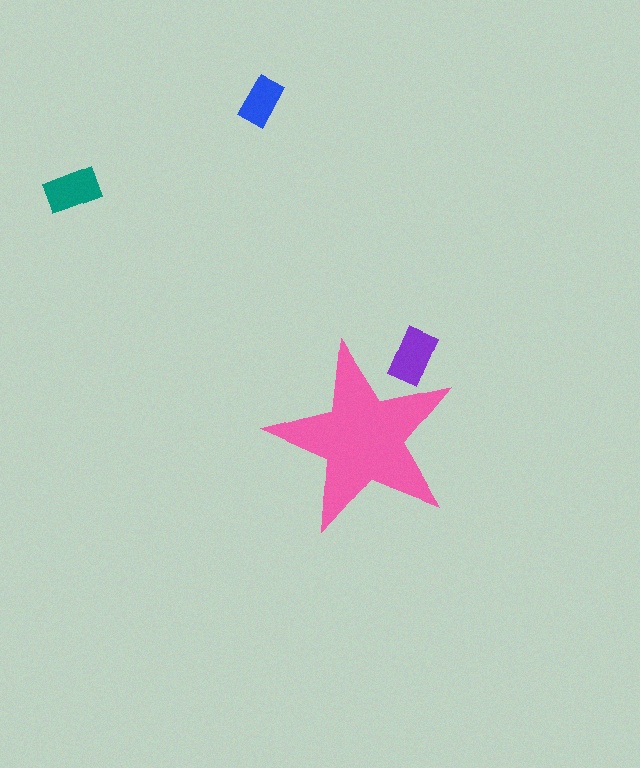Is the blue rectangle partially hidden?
No, the blue rectangle is fully visible.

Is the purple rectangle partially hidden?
Yes, the purple rectangle is partially hidden behind the pink star.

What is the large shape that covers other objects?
A pink star.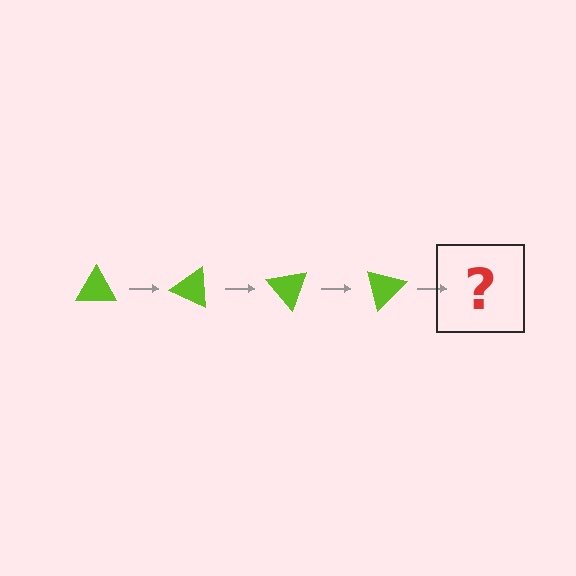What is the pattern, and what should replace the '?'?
The pattern is that the triangle rotates 25 degrees each step. The '?' should be a lime triangle rotated 100 degrees.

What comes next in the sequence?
The next element should be a lime triangle rotated 100 degrees.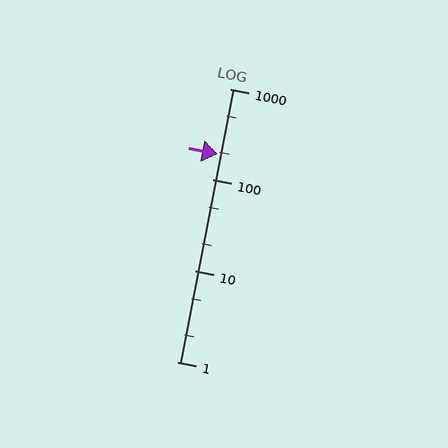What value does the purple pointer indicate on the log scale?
The pointer indicates approximately 190.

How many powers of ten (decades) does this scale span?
The scale spans 3 decades, from 1 to 1000.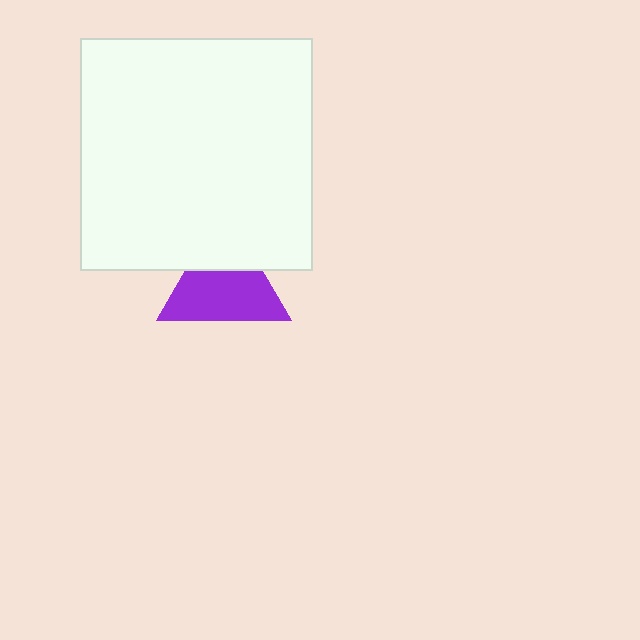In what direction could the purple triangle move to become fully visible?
The purple triangle could move down. That would shift it out from behind the white square entirely.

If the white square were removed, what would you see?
You would see the complete purple triangle.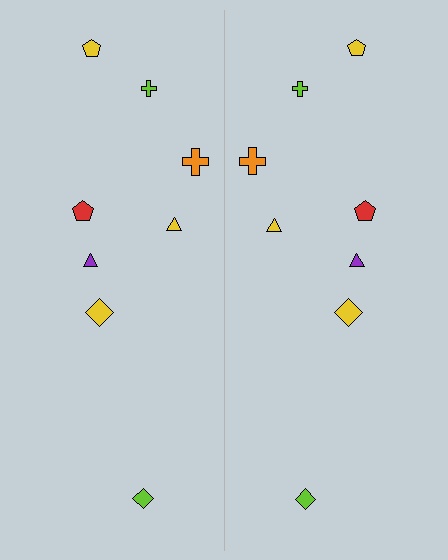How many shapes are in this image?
There are 16 shapes in this image.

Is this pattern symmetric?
Yes, this pattern has bilateral (reflection) symmetry.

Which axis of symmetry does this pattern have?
The pattern has a vertical axis of symmetry running through the center of the image.